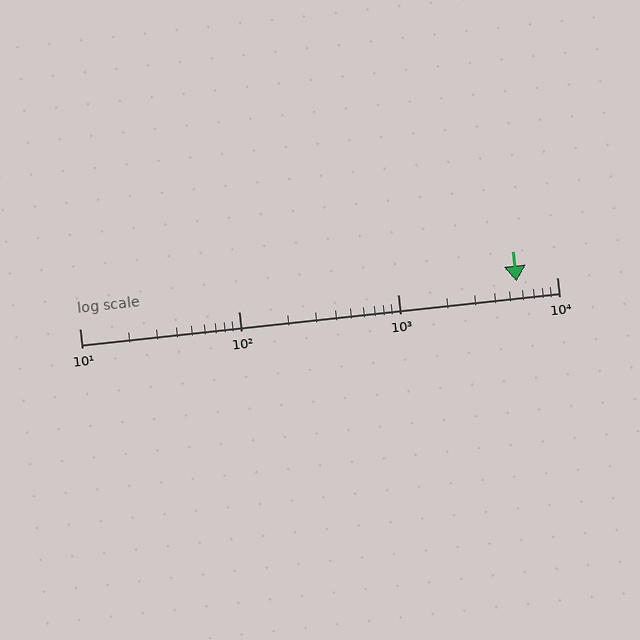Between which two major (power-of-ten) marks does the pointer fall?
The pointer is between 1000 and 10000.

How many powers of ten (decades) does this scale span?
The scale spans 3 decades, from 10 to 10000.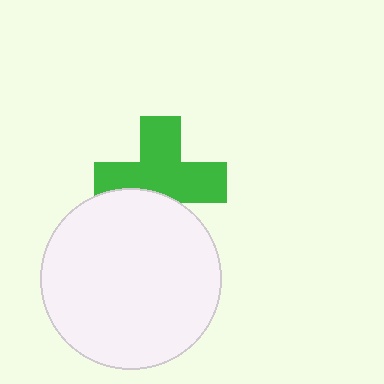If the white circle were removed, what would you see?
You would see the complete green cross.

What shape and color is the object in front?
The object in front is a white circle.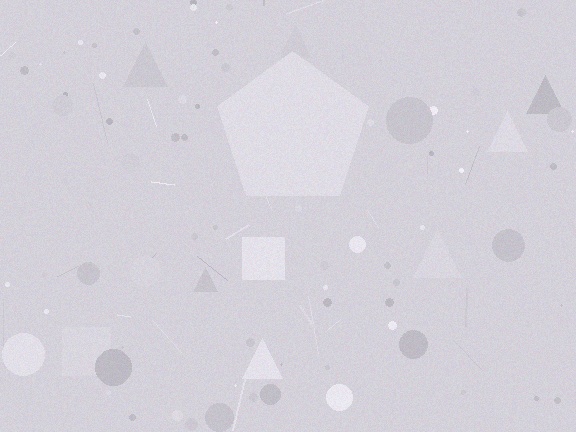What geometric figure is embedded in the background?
A pentagon is embedded in the background.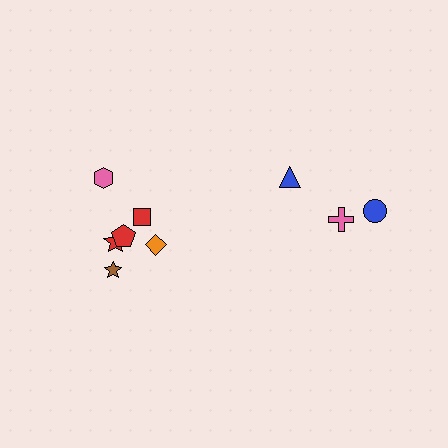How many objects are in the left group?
There are 6 objects.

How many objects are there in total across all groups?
There are 9 objects.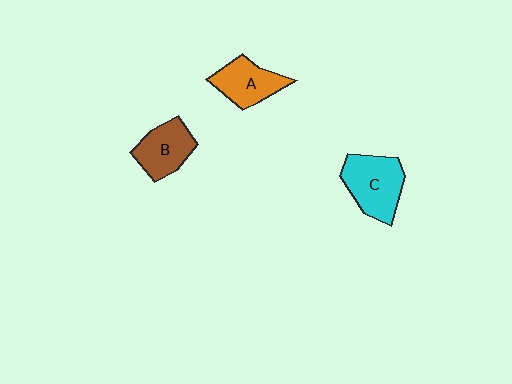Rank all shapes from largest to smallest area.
From largest to smallest: C (cyan), B (brown), A (orange).